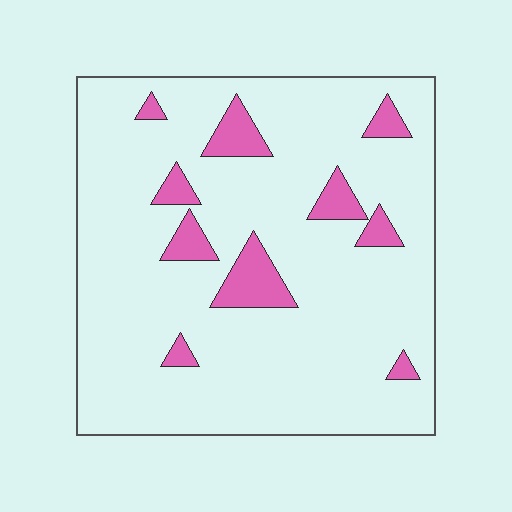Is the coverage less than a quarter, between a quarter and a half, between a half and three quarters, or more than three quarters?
Less than a quarter.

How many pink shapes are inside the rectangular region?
10.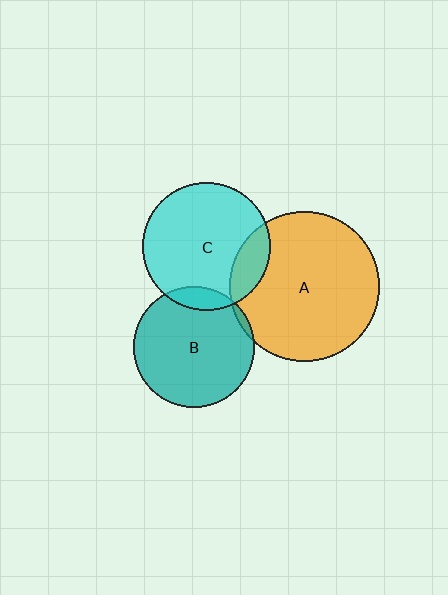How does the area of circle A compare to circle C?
Approximately 1.4 times.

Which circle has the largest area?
Circle A (orange).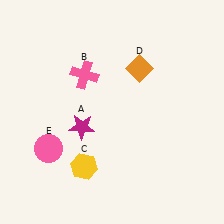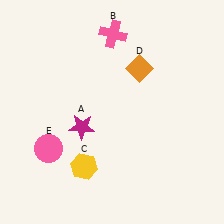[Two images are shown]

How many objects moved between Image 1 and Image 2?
1 object moved between the two images.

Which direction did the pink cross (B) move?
The pink cross (B) moved up.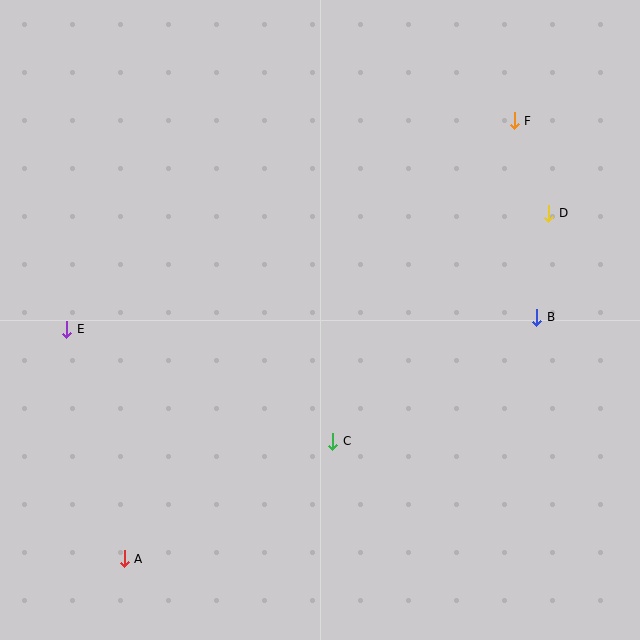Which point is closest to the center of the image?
Point C at (333, 441) is closest to the center.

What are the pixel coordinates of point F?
Point F is at (514, 121).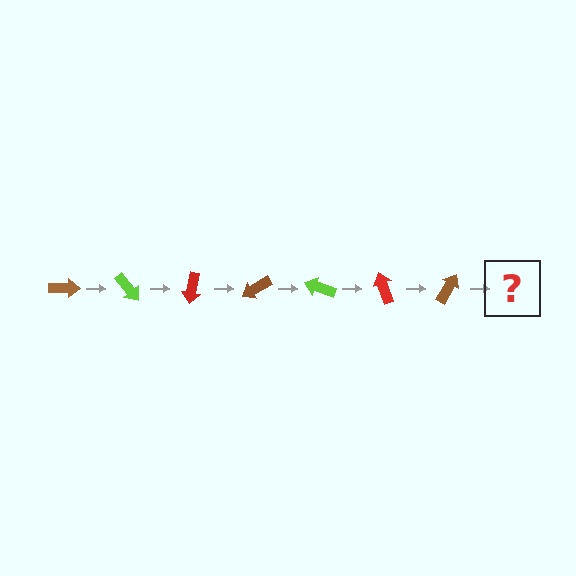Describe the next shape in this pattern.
It should be a lime arrow, rotated 350 degrees from the start.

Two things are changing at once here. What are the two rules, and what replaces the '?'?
The two rules are that it rotates 50 degrees each step and the color cycles through brown, lime, and red. The '?' should be a lime arrow, rotated 350 degrees from the start.